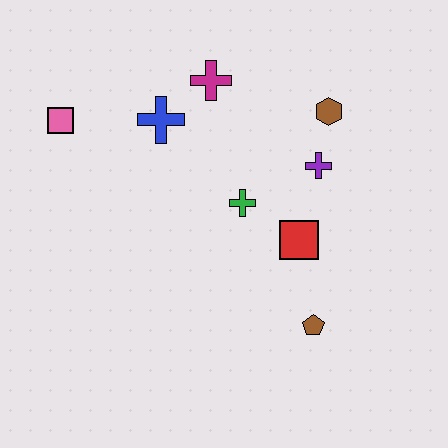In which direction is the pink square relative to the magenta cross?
The pink square is to the left of the magenta cross.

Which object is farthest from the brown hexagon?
The pink square is farthest from the brown hexagon.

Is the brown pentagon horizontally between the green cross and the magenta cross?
No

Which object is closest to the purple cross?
The brown hexagon is closest to the purple cross.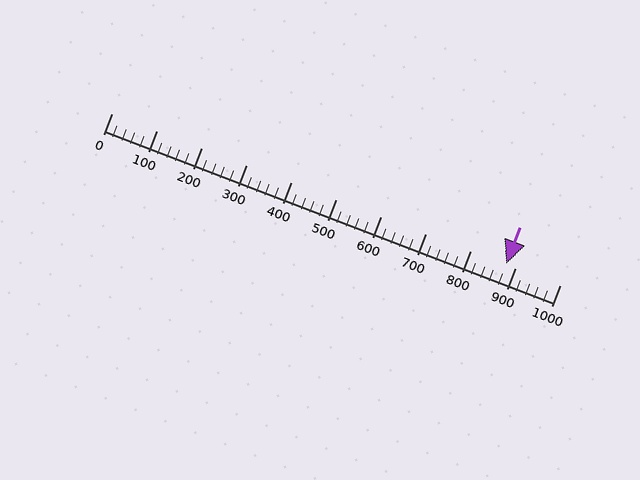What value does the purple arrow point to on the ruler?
The purple arrow points to approximately 880.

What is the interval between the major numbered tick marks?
The major tick marks are spaced 100 units apart.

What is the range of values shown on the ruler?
The ruler shows values from 0 to 1000.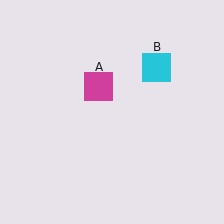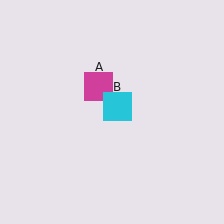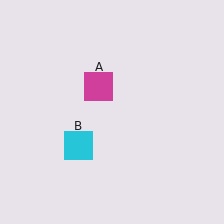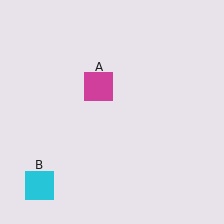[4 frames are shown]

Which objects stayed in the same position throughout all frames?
Magenta square (object A) remained stationary.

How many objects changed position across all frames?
1 object changed position: cyan square (object B).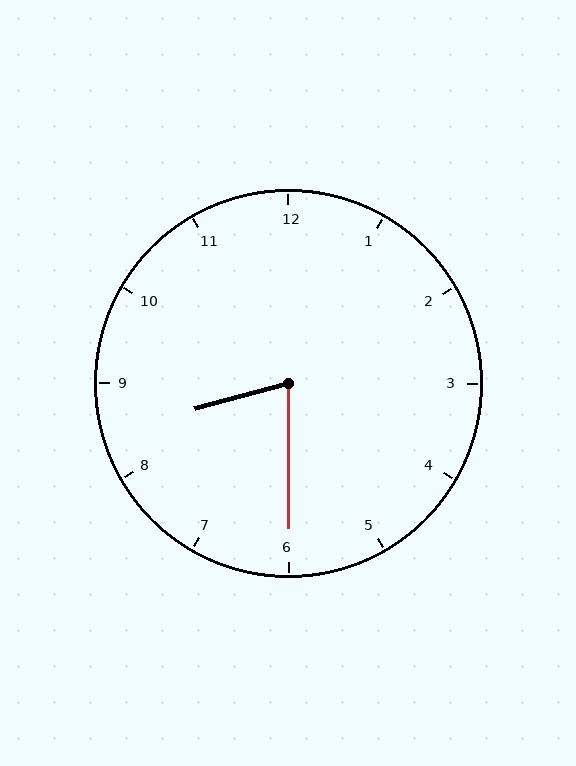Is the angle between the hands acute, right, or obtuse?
It is acute.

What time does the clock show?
8:30.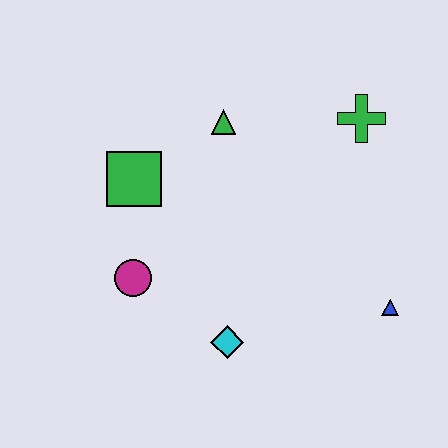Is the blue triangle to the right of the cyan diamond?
Yes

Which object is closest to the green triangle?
The green square is closest to the green triangle.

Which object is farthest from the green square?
The blue triangle is farthest from the green square.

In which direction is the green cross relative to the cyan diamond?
The green cross is above the cyan diamond.